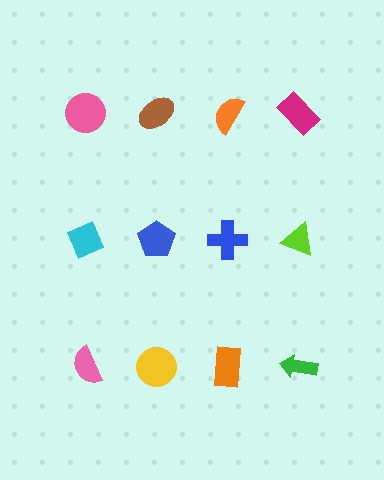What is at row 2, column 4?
A lime triangle.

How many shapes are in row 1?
4 shapes.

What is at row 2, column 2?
A blue pentagon.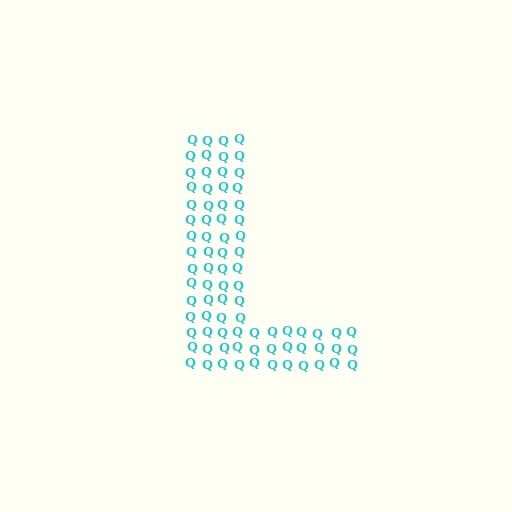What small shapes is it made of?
It is made of small letter Q's.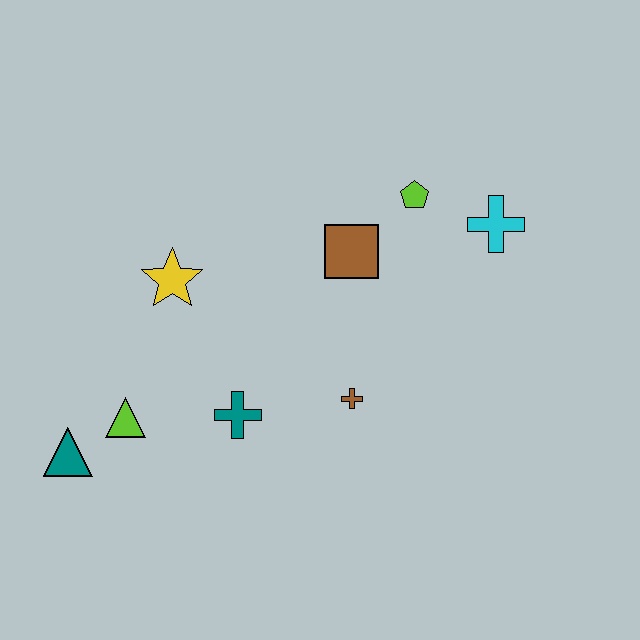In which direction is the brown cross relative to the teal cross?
The brown cross is to the right of the teal cross.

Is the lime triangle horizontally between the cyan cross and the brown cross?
No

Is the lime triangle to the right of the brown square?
No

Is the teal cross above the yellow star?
No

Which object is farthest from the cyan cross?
The teal triangle is farthest from the cyan cross.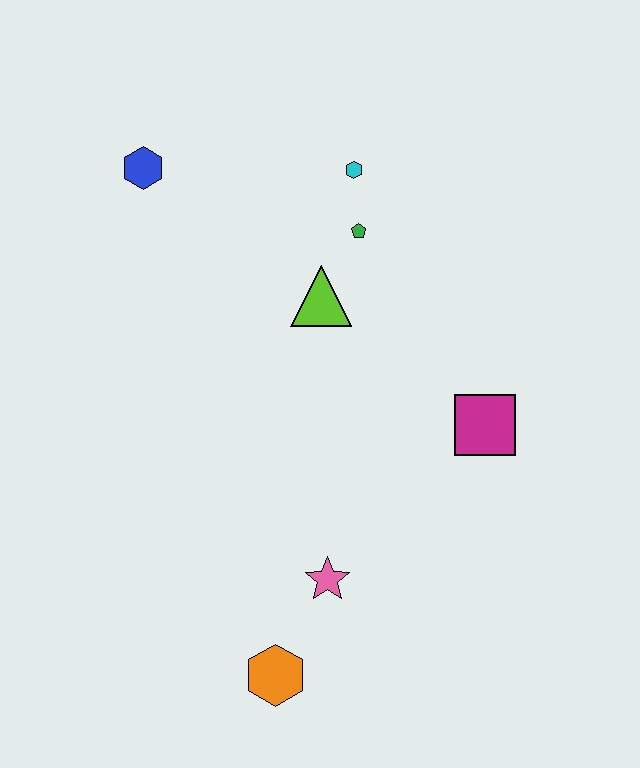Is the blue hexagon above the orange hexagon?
Yes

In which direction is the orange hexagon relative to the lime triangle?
The orange hexagon is below the lime triangle.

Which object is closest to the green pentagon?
The cyan hexagon is closest to the green pentagon.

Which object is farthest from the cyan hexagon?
The orange hexagon is farthest from the cyan hexagon.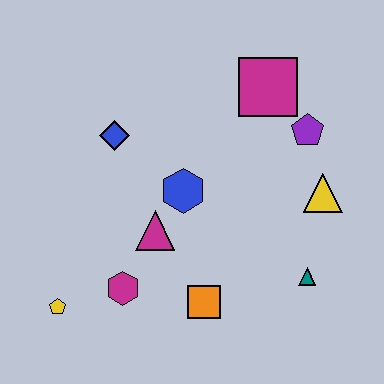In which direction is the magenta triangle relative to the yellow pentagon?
The magenta triangle is to the right of the yellow pentagon.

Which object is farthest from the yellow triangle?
The yellow pentagon is farthest from the yellow triangle.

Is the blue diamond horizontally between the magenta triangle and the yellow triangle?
No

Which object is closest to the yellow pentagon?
The magenta hexagon is closest to the yellow pentagon.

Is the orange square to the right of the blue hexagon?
Yes